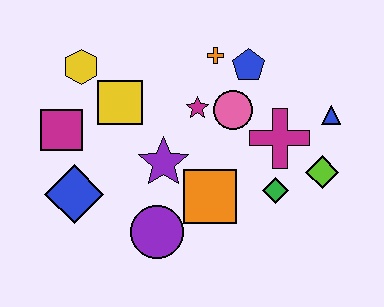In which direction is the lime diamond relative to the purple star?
The lime diamond is to the right of the purple star.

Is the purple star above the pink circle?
No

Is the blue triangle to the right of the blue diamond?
Yes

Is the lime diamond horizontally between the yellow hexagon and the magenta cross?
No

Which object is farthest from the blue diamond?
The blue triangle is farthest from the blue diamond.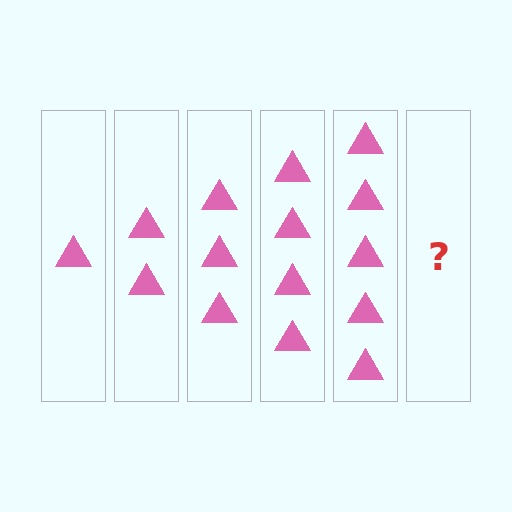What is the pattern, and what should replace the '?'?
The pattern is that each step adds one more triangle. The '?' should be 6 triangles.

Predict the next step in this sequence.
The next step is 6 triangles.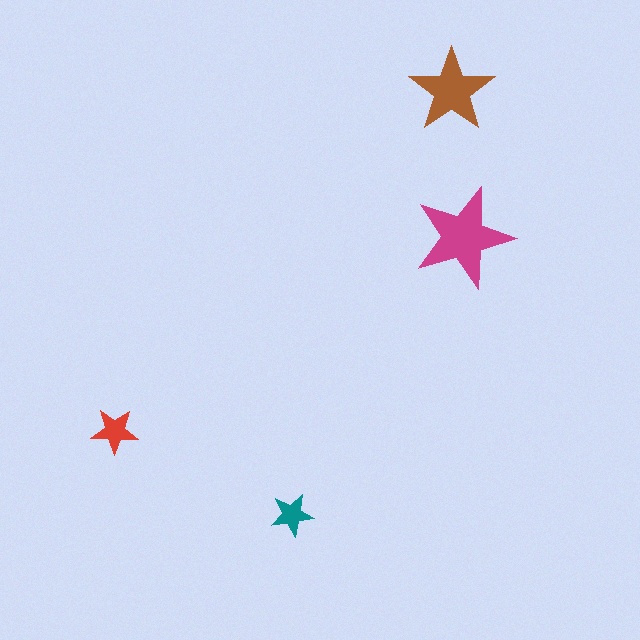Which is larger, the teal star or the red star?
The red one.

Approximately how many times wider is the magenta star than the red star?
About 2 times wider.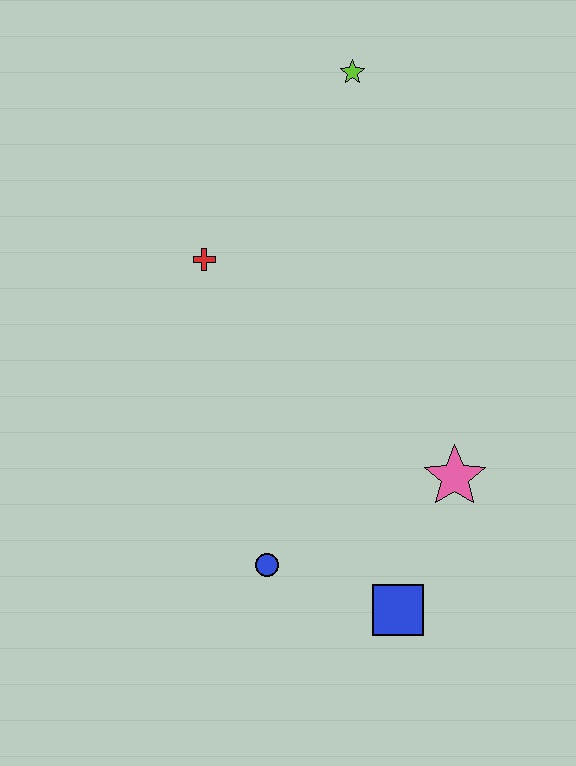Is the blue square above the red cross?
No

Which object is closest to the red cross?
The lime star is closest to the red cross.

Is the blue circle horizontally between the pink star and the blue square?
No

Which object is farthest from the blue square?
The lime star is farthest from the blue square.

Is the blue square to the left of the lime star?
No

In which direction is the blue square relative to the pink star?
The blue square is below the pink star.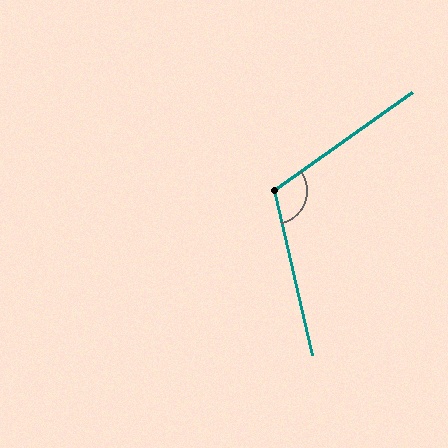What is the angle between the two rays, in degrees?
Approximately 112 degrees.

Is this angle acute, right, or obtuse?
It is obtuse.